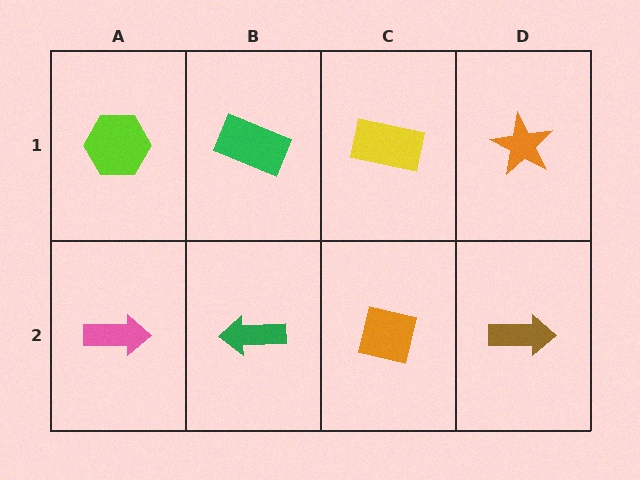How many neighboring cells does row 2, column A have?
2.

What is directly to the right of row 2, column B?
An orange square.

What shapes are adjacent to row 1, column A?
A pink arrow (row 2, column A), a green rectangle (row 1, column B).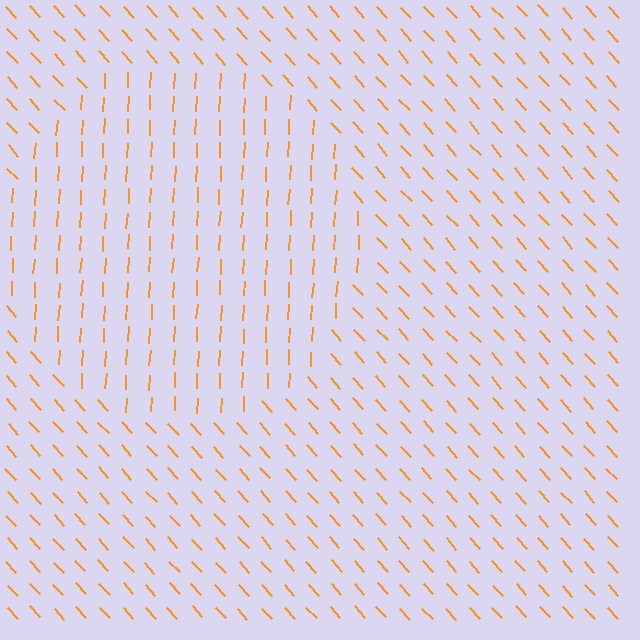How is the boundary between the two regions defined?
The boundary is defined purely by a change in line orientation (approximately 45 degrees difference). All lines are the same color and thickness.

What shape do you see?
I see a circle.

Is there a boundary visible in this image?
Yes, there is a texture boundary formed by a change in line orientation.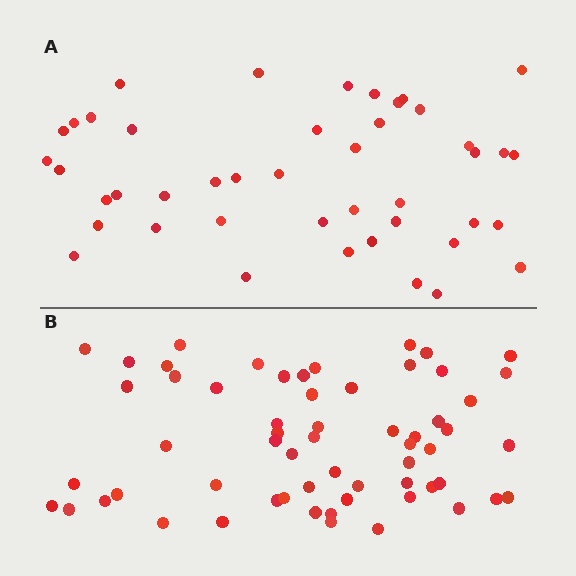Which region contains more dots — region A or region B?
Region B (the bottom region) has more dots.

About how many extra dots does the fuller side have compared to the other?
Region B has approximately 15 more dots than region A.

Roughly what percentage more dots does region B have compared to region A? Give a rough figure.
About 35% more.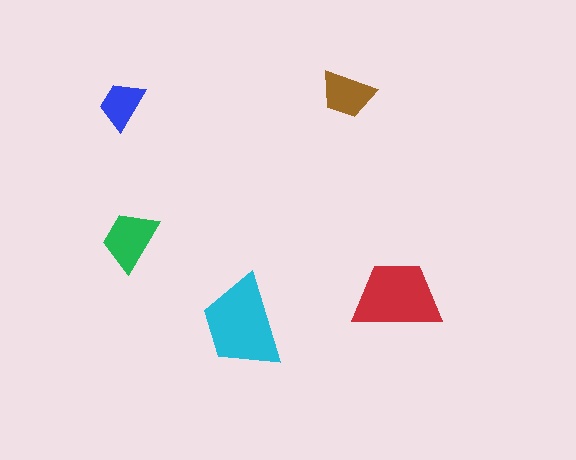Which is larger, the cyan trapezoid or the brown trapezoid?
The cyan one.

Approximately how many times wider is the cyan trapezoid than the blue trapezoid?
About 2 times wider.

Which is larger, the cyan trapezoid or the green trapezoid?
The cyan one.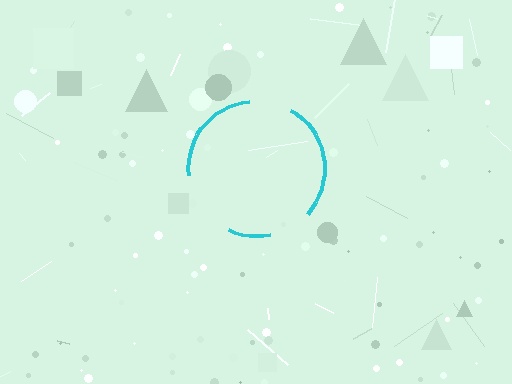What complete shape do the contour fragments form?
The contour fragments form a circle.